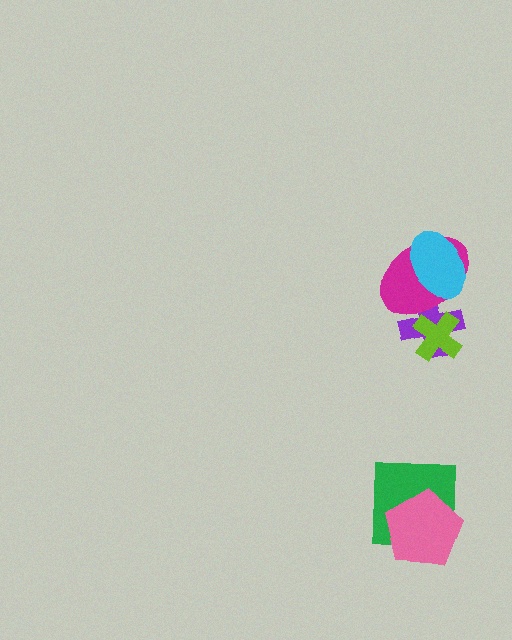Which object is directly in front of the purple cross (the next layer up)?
The magenta ellipse is directly in front of the purple cross.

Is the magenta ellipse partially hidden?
Yes, it is partially covered by another shape.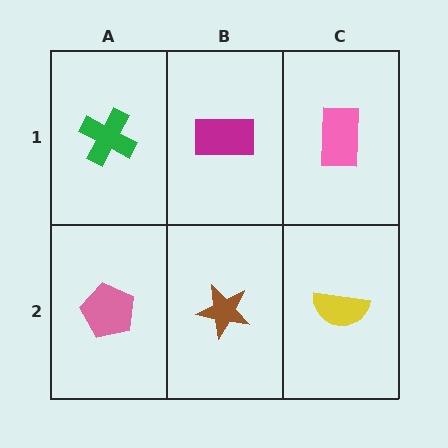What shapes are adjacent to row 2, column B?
A magenta rectangle (row 1, column B), a pink pentagon (row 2, column A), a yellow semicircle (row 2, column C).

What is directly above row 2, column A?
A green cross.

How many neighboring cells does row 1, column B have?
3.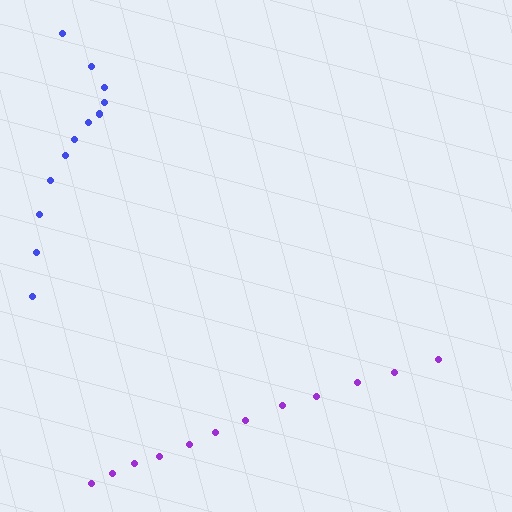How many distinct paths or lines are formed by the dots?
There are 2 distinct paths.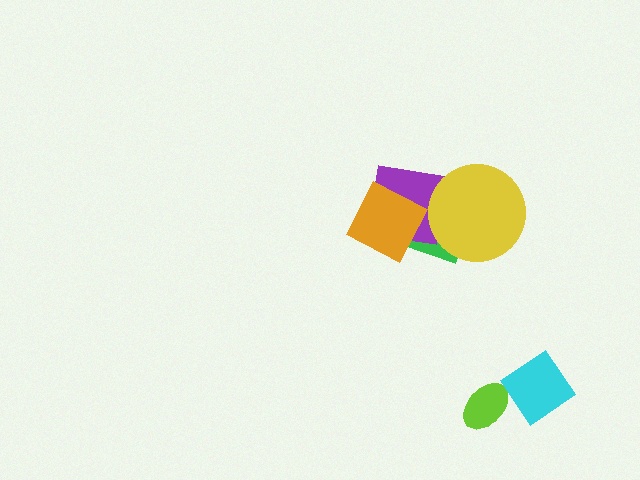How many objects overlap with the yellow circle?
2 objects overlap with the yellow circle.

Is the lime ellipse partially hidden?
Yes, it is partially covered by another shape.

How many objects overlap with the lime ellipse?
1 object overlaps with the lime ellipse.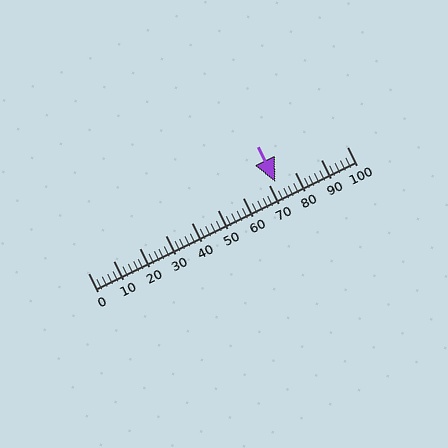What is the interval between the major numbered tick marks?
The major tick marks are spaced 10 units apart.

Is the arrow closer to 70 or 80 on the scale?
The arrow is closer to 70.